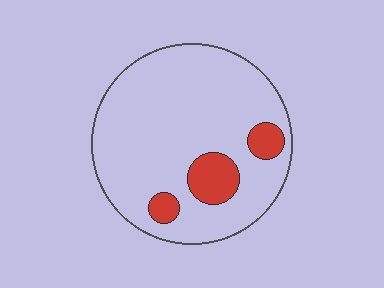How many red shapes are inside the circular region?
3.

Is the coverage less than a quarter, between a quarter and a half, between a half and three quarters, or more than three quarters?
Less than a quarter.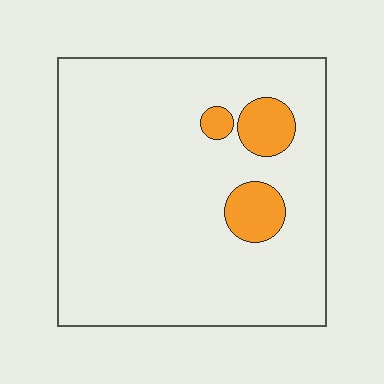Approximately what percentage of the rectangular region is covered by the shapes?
Approximately 10%.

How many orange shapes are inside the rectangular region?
3.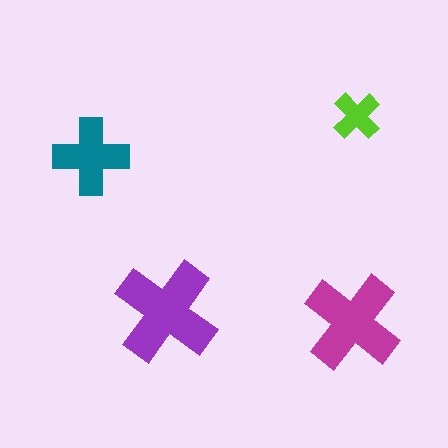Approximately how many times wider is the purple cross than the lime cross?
About 2 times wider.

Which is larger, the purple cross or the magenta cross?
The purple one.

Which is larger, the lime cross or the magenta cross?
The magenta one.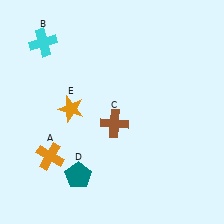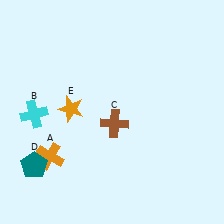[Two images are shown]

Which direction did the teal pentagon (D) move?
The teal pentagon (D) moved left.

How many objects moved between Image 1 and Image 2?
2 objects moved between the two images.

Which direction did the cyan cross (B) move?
The cyan cross (B) moved down.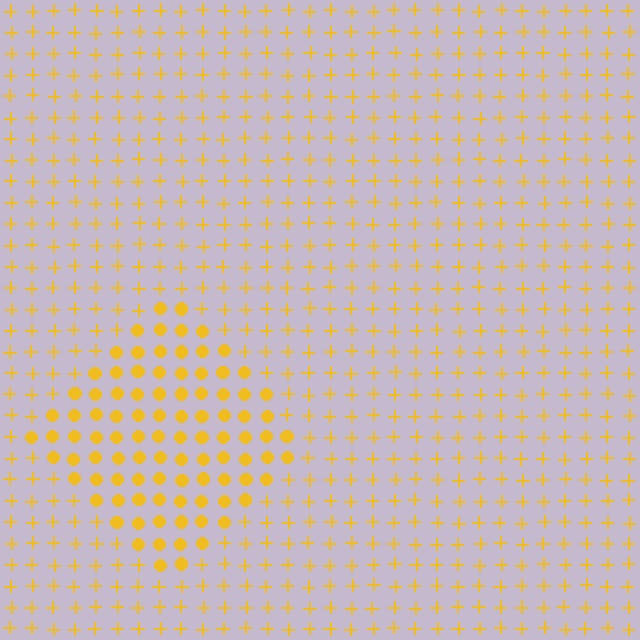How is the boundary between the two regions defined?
The boundary is defined by a change in element shape: circles inside vs. plus signs outside. All elements share the same color and spacing.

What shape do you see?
I see a diamond.